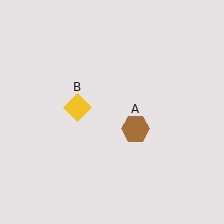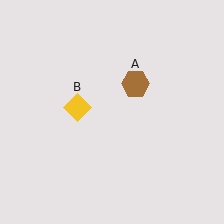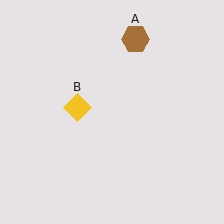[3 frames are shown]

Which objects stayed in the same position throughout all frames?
Yellow diamond (object B) remained stationary.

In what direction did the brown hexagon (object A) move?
The brown hexagon (object A) moved up.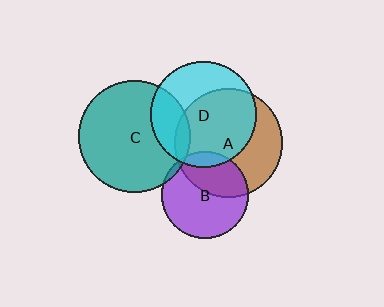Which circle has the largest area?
Circle C (teal).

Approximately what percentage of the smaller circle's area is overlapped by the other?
Approximately 5%.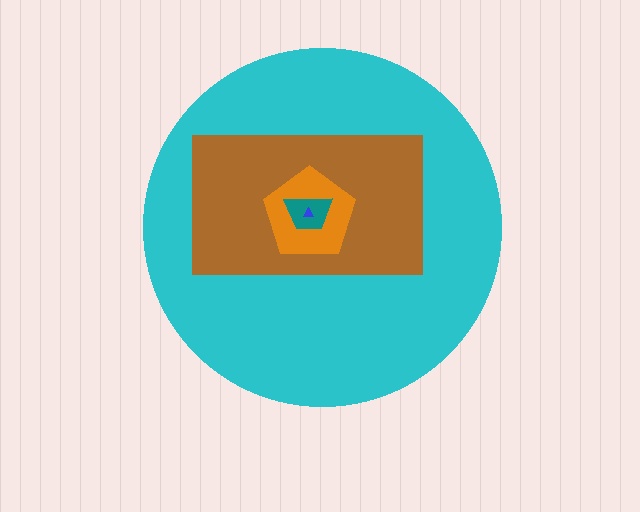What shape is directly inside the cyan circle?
The brown rectangle.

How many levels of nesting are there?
5.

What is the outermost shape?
The cyan circle.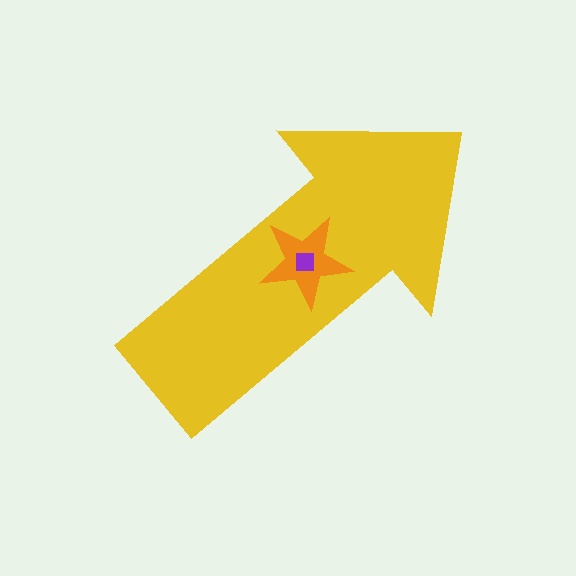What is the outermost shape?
The yellow arrow.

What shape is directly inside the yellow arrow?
The orange star.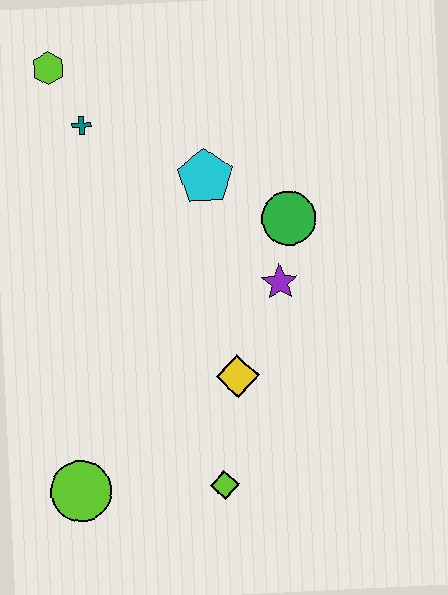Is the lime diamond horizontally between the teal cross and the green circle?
Yes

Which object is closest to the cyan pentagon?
The green circle is closest to the cyan pentagon.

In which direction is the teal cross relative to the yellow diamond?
The teal cross is above the yellow diamond.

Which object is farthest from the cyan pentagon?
The lime circle is farthest from the cyan pentagon.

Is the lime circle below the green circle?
Yes